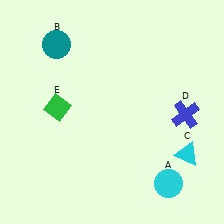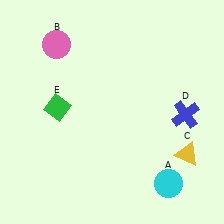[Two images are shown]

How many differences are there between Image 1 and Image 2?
There are 2 differences between the two images.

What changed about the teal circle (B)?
In Image 1, B is teal. In Image 2, it changed to pink.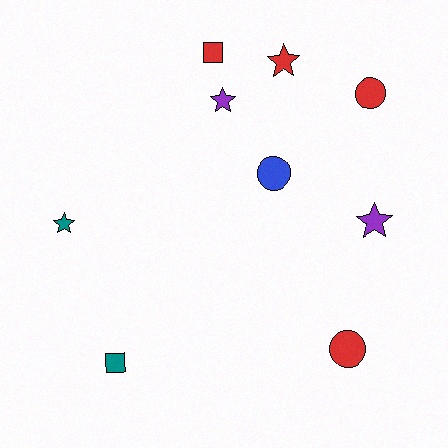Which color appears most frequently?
Red, with 4 objects.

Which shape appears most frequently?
Star, with 4 objects.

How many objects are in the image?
There are 9 objects.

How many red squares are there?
There is 1 red square.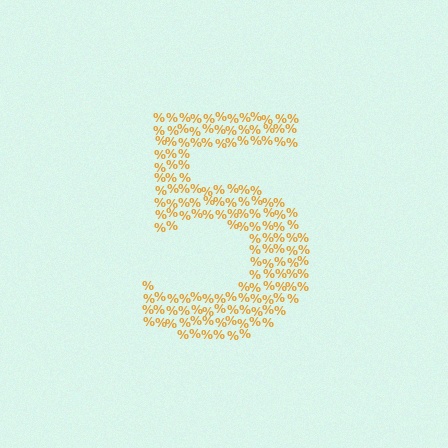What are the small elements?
The small elements are percent signs.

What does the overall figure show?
The overall figure shows the digit 5.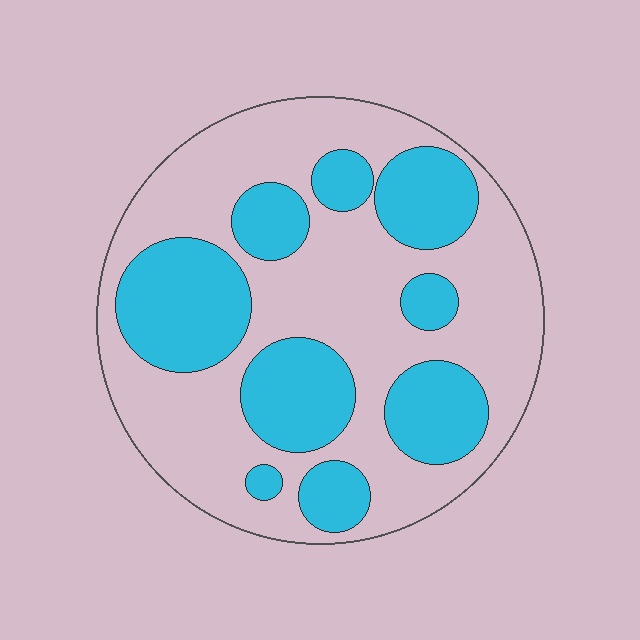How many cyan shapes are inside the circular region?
9.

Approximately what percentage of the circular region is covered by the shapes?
Approximately 35%.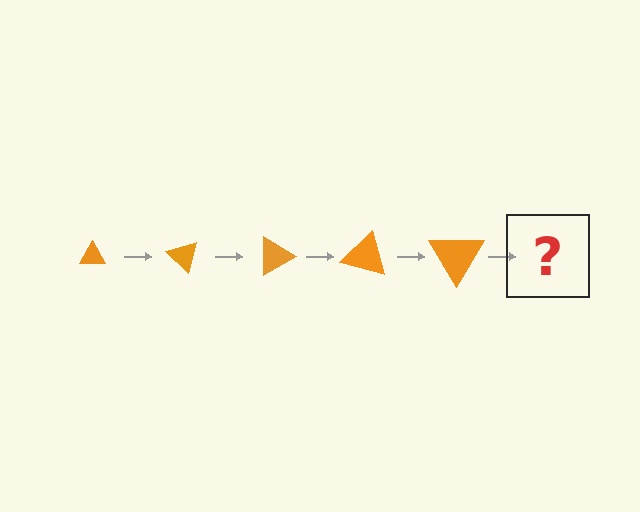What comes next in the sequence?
The next element should be a triangle, larger than the previous one and rotated 225 degrees from the start.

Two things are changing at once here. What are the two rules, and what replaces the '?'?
The two rules are that the triangle grows larger each step and it rotates 45 degrees each step. The '?' should be a triangle, larger than the previous one and rotated 225 degrees from the start.